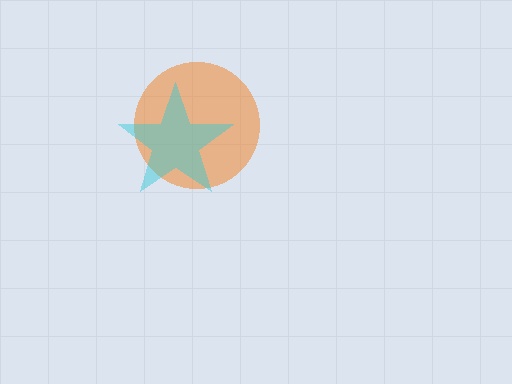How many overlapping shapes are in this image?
There are 2 overlapping shapes in the image.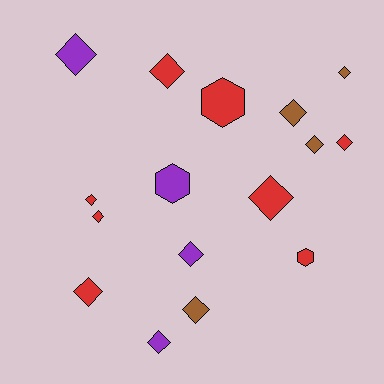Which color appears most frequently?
Red, with 8 objects.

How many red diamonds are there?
There are 6 red diamonds.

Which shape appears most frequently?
Diamond, with 13 objects.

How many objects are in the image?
There are 16 objects.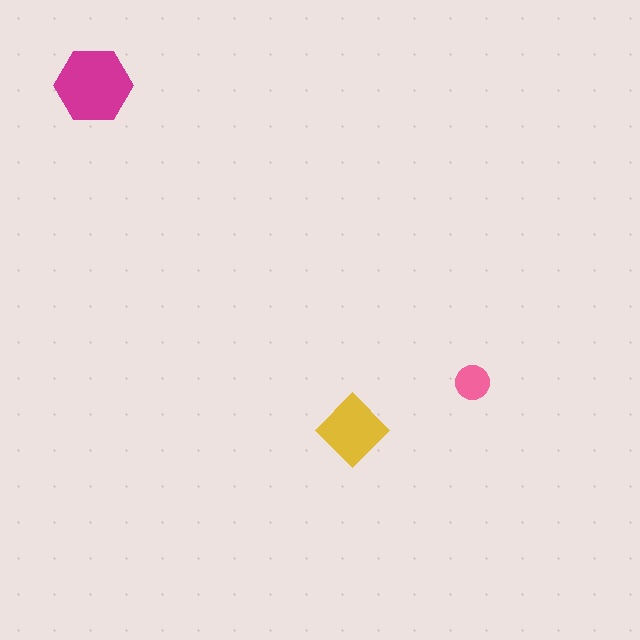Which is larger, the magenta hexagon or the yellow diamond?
The magenta hexagon.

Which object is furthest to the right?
The pink circle is rightmost.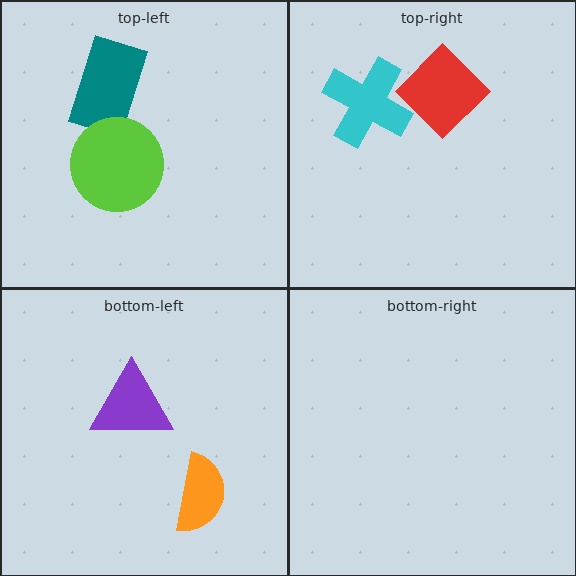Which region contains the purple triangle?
The bottom-left region.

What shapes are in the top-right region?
The cyan cross, the red diamond.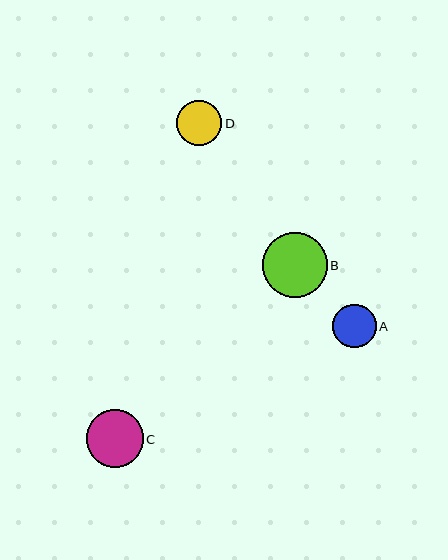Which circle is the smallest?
Circle A is the smallest with a size of approximately 44 pixels.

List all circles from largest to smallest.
From largest to smallest: B, C, D, A.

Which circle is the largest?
Circle B is the largest with a size of approximately 65 pixels.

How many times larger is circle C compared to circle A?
Circle C is approximately 1.3 times the size of circle A.